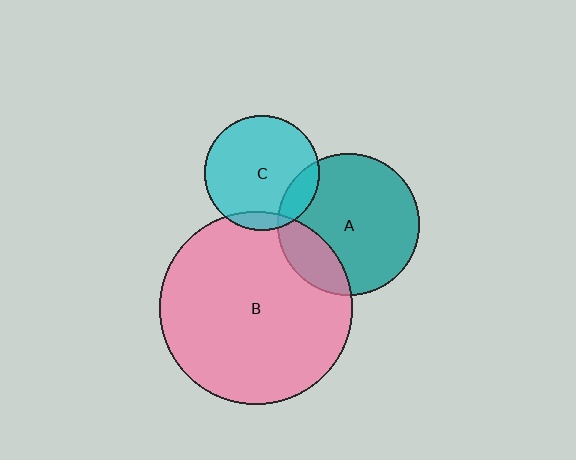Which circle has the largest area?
Circle B (pink).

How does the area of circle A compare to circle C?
Approximately 1.5 times.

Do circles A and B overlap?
Yes.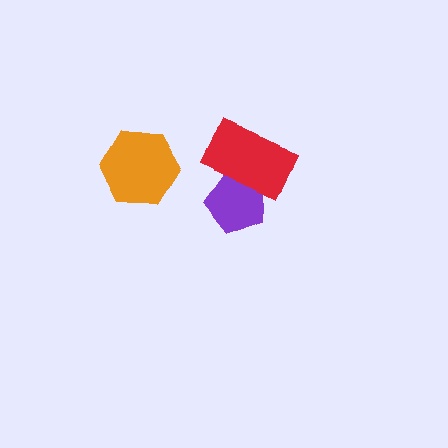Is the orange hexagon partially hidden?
No, no other shape covers it.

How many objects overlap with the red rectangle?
1 object overlaps with the red rectangle.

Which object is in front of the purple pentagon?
The red rectangle is in front of the purple pentagon.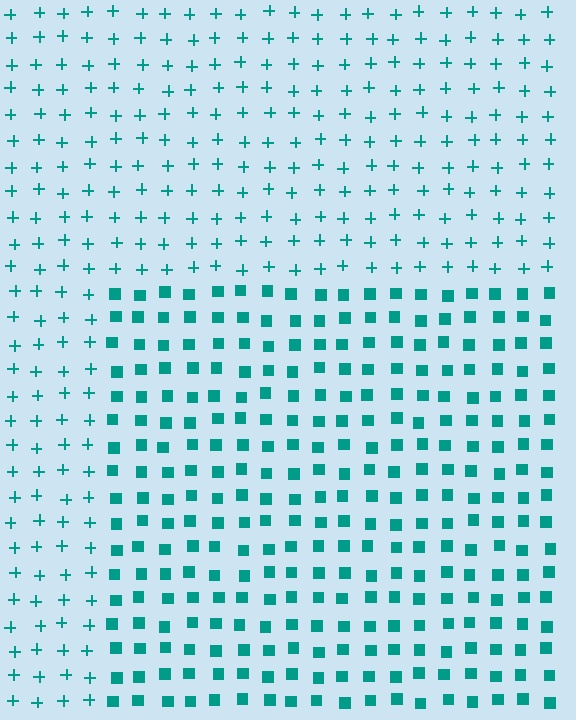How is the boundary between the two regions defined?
The boundary is defined by a change in element shape: squares inside vs. plus signs outside. All elements share the same color and spacing.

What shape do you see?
I see a rectangle.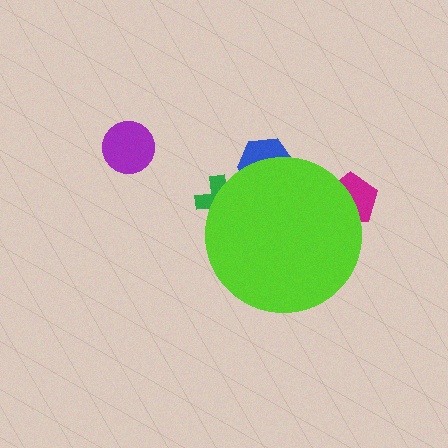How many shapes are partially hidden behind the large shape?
3 shapes are partially hidden.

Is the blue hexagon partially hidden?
Yes, the blue hexagon is partially hidden behind the lime circle.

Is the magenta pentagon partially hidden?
Yes, the magenta pentagon is partially hidden behind the lime circle.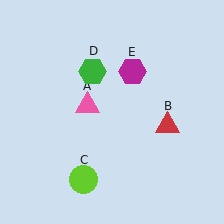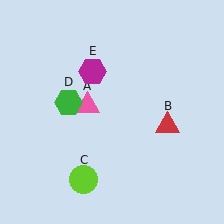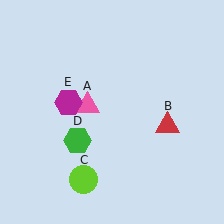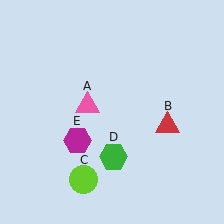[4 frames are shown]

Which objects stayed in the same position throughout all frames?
Pink triangle (object A) and red triangle (object B) and lime circle (object C) remained stationary.